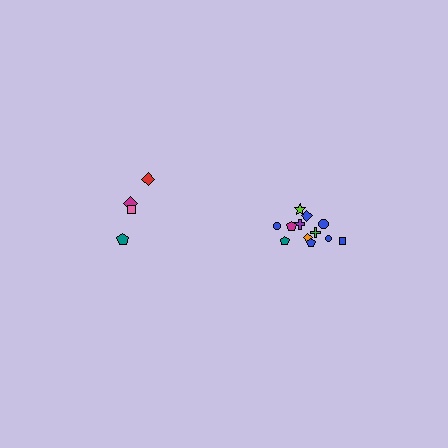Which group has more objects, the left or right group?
The right group.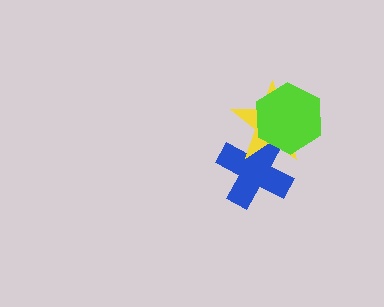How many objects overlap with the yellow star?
2 objects overlap with the yellow star.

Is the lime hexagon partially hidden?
No, no other shape covers it.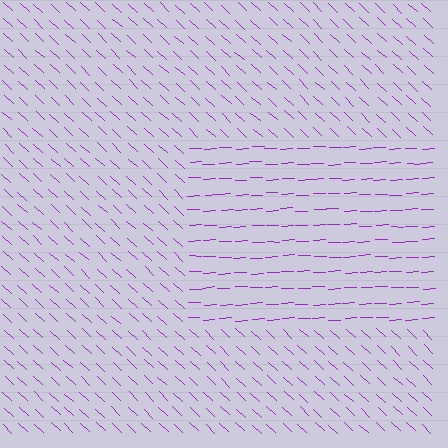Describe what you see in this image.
The image is filled with small purple line segments. A rectangle region in the image has lines oriented differently from the surrounding lines, creating a visible texture boundary.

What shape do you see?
I see a rectangle.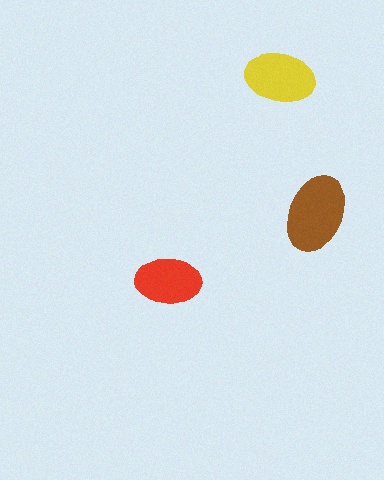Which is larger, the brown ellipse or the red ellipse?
The brown one.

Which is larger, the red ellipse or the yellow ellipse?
The yellow one.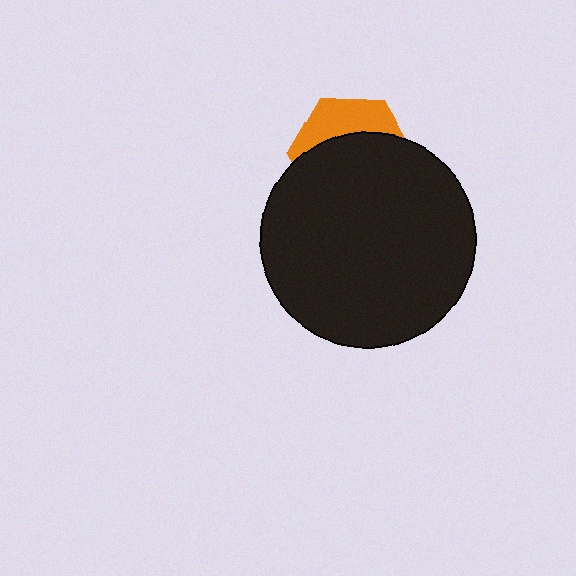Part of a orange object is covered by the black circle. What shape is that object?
It is a hexagon.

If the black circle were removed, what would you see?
You would see the complete orange hexagon.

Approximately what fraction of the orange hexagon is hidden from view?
Roughly 68% of the orange hexagon is hidden behind the black circle.